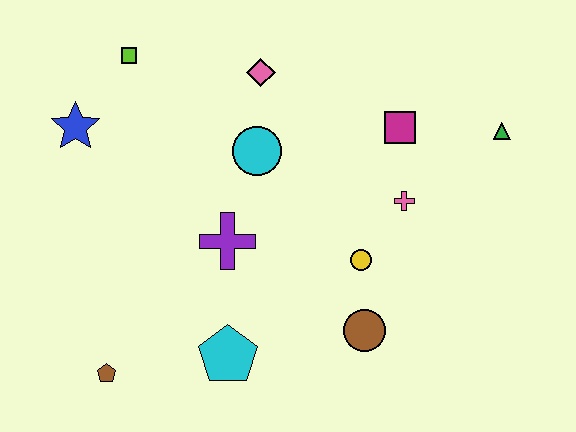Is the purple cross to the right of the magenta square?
No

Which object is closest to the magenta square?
The pink cross is closest to the magenta square.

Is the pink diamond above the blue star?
Yes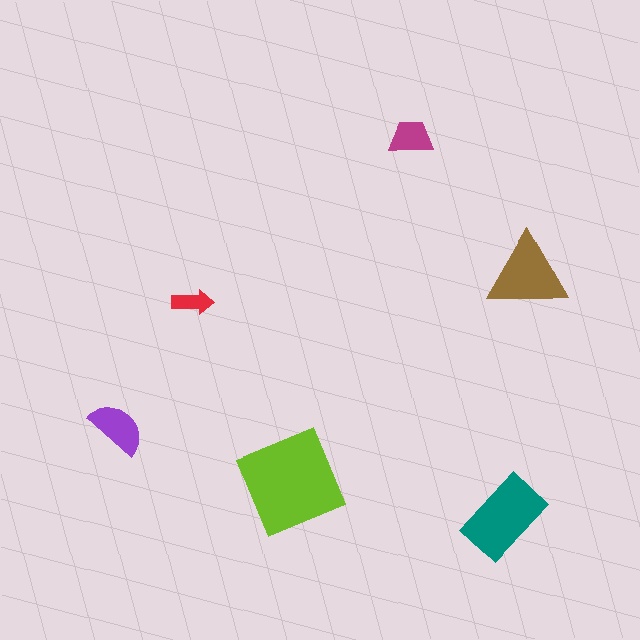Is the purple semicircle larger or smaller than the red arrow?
Larger.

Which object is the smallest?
The red arrow.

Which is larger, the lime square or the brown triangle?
The lime square.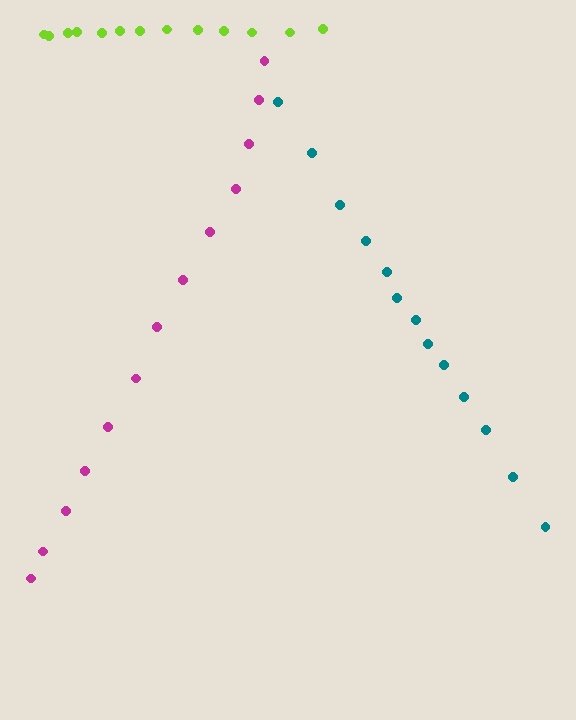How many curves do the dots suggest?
There are 3 distinct paths.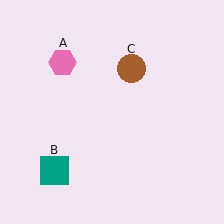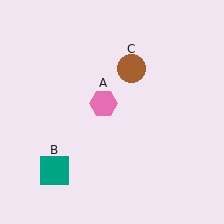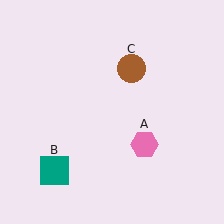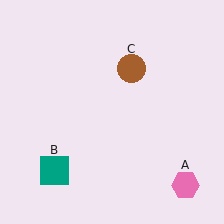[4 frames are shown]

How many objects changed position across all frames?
1 object changed position: pink hexagon (object A).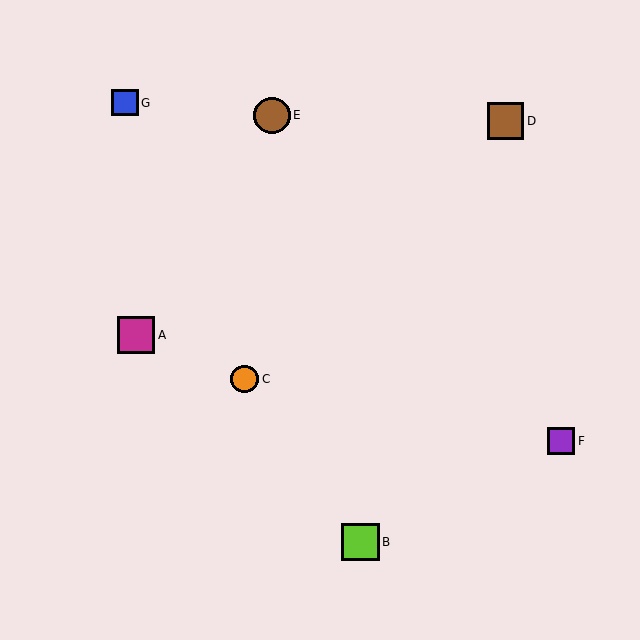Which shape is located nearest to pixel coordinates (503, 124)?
The brown square (labeled D) at (505, 121) is nearest to that location.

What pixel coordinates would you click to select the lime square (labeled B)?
Click at (360, 542) to select the lime square B.